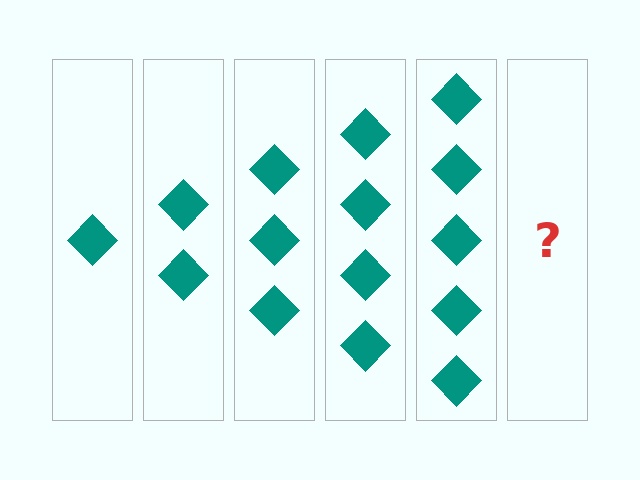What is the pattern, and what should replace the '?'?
The pattern is that each step adds one more diamond. The '?' should be 6 diamonds.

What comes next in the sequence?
The next element should be 6 diamonds.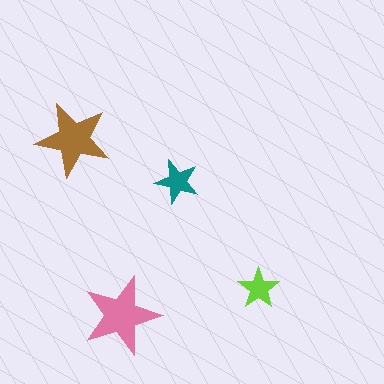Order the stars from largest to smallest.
the pink one, the brown one, the teal one, the lime one.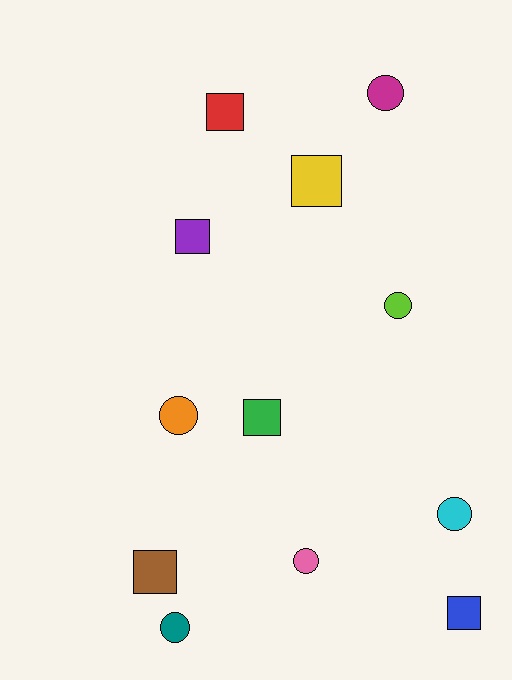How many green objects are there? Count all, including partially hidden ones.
There is 1 green object.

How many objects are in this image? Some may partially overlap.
There are 12 objects.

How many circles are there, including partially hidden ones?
There are 6 circles.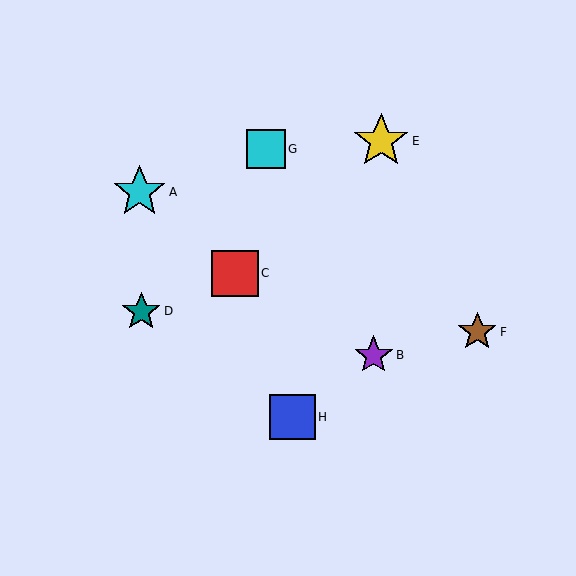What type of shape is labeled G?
Shape G is a cyan square.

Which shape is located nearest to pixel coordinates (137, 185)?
The cyan star (labeled A) at (140, 192) is nearest to that location.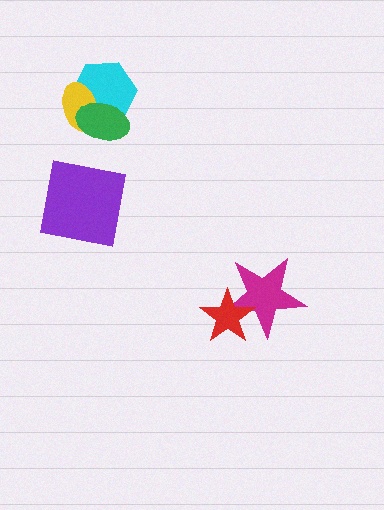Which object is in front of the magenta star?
The red star is in front of the magenta star.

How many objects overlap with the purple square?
0 objects overlap with the purple square.